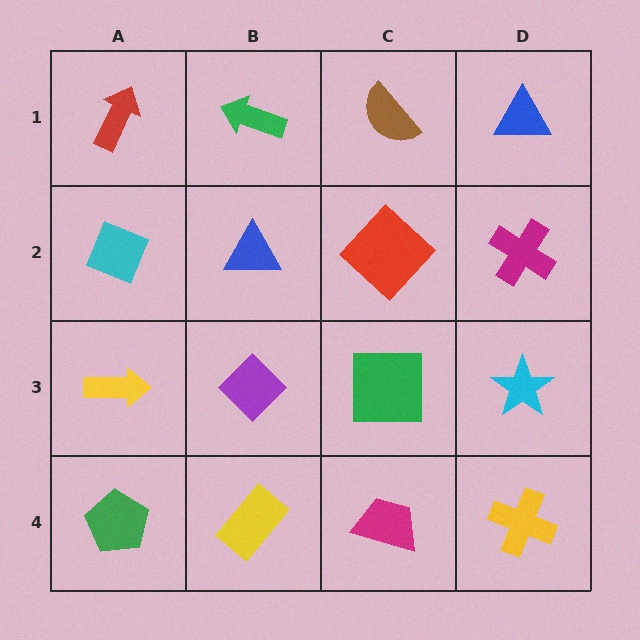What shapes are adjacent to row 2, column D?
A blue triangle (row 1, column D), a cyan star (row 3, column D), a red diamond (row 2, column C).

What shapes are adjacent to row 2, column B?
A green arrow (row 1, column B), a purple diamond (row 3, column B), a cyan diamond (row 2, column A), a red diamond (row 2, column C).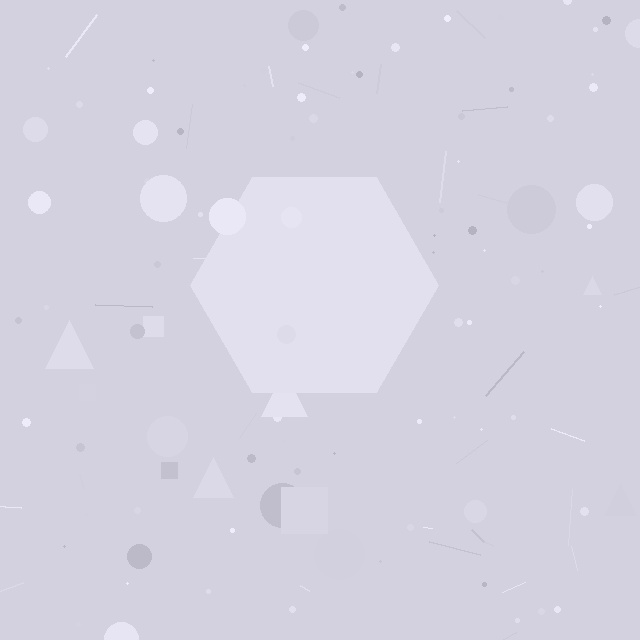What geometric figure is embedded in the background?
A hexagon is embedded in the background.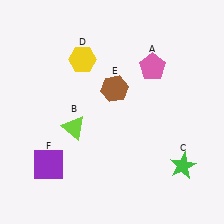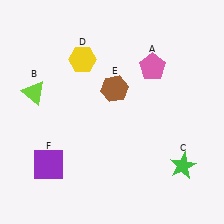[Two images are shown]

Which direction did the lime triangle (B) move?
The lime triangle (B) moved left.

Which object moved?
The lime triangle (B) moved left.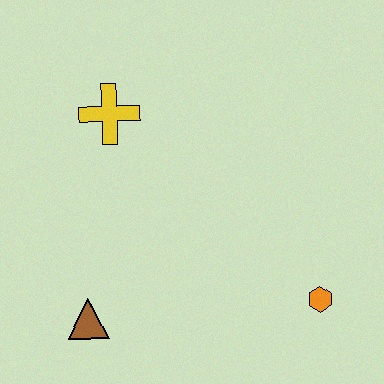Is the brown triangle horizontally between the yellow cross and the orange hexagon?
No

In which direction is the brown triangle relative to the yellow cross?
The brown triangle is below the yellow cross.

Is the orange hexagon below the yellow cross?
Yes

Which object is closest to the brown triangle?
The yellow cross is closest to the brown triangle.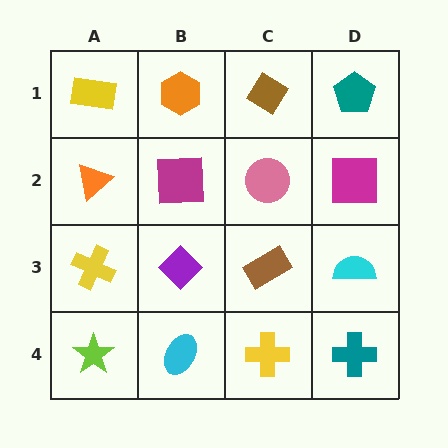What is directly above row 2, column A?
A yellow rectangle.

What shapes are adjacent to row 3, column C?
A pink circle (row 2, column C), a yellow cross (row 4, column C), a purple diamond (row 3, column B), a cyan semicircle (row 3, column D).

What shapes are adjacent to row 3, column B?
A magenta square (row 2, column B), a cyan ellipse (row 4, column B), a yellow cross (row 3, column A), a brown rectangle (row 3, column C).